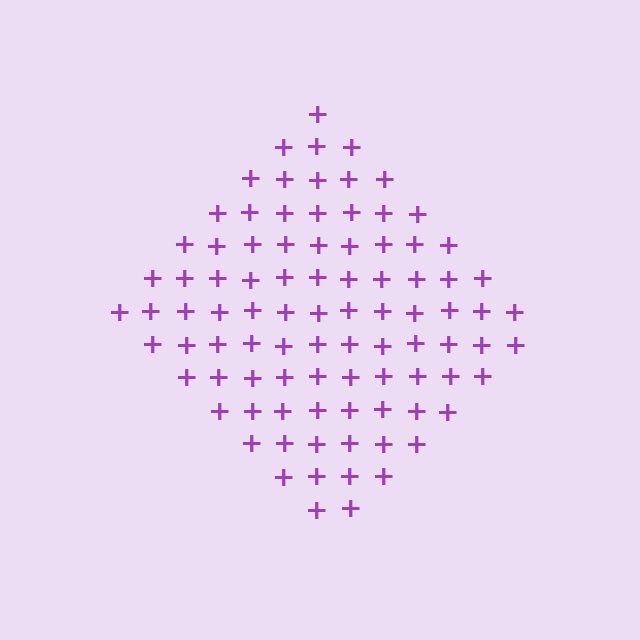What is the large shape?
The large shape is a diamond.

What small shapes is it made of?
It is made of small plus signs.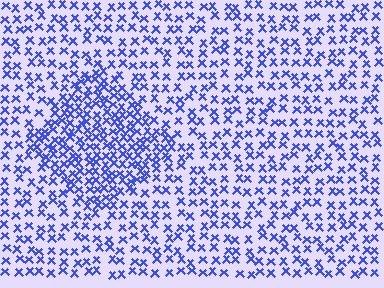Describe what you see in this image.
The image contains small blue elements arranged at two different densities. A diamond-shaped region is visible where the elements are more densely packed than the surrounding area.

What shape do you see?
I see a diamond.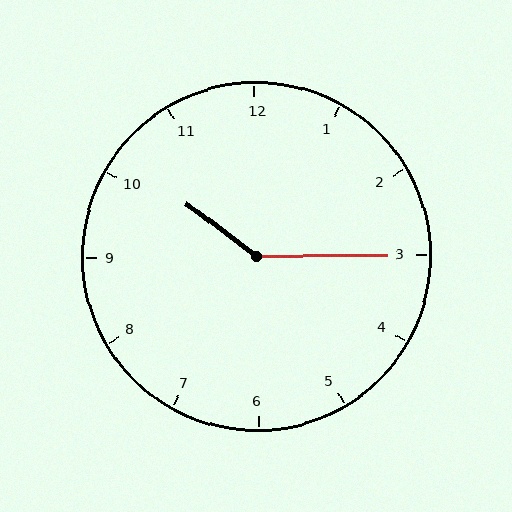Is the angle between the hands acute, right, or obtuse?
It is obtuse.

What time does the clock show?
10:15.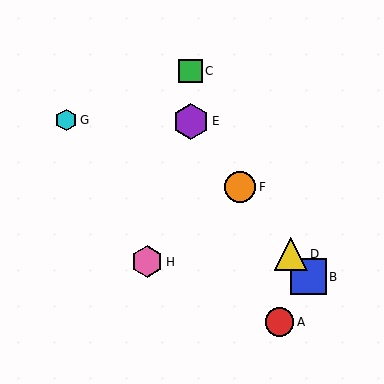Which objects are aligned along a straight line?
Objects B, D, E, F are aligned along a straight line.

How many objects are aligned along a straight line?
4 objects (B, D, E, F) are aligned along a straight line.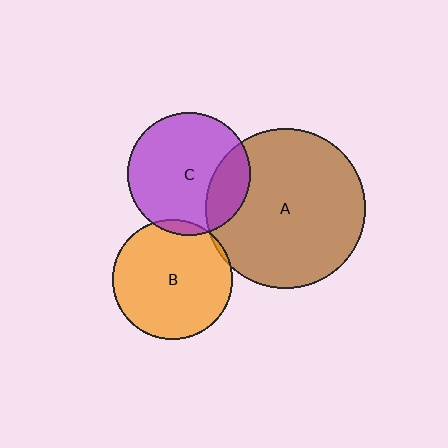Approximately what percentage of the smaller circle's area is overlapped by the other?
Approximately 20%.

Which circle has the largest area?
Circle A (brown).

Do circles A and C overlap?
Yes.